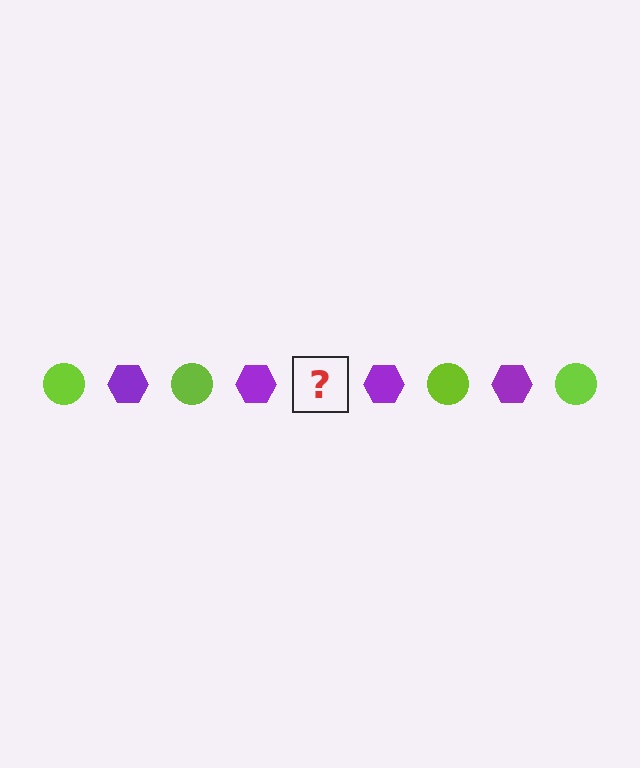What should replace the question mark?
The question mark should be replaced with a lime circle.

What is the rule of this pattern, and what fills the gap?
The rule is that the pattern alternates between lime circle and purple hexagon. The gap should be filled with a lime circle.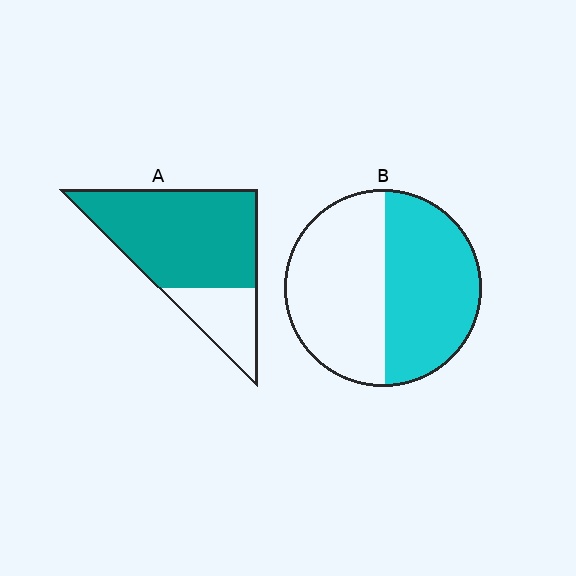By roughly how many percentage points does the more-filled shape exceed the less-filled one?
By roughly 25 percentage points (A over B).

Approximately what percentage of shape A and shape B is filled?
A is approximately 75% and B is approximately 50%.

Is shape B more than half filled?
Roughly half.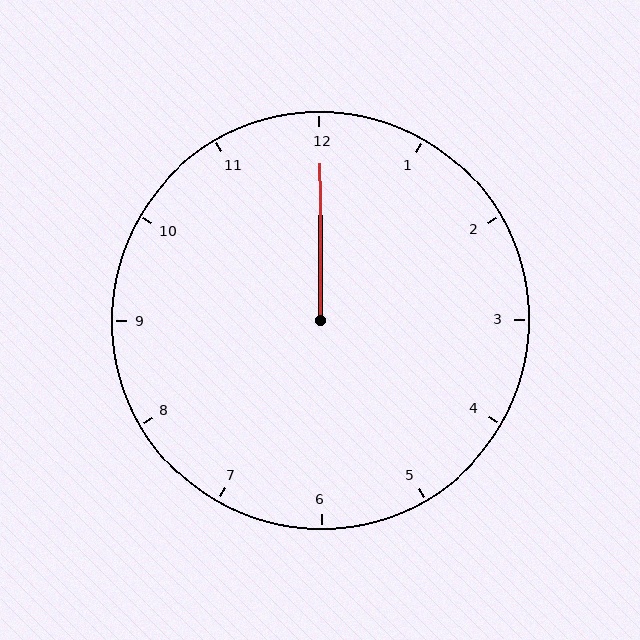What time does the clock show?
12:00.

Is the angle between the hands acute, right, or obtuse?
It is acute.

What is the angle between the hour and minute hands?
Approximately 0 degrees.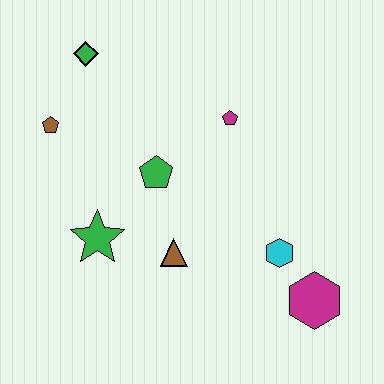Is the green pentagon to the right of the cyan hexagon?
No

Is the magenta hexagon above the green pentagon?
No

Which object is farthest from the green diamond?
The magenta hexagon is farthest from the green diamond.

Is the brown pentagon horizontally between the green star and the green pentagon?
No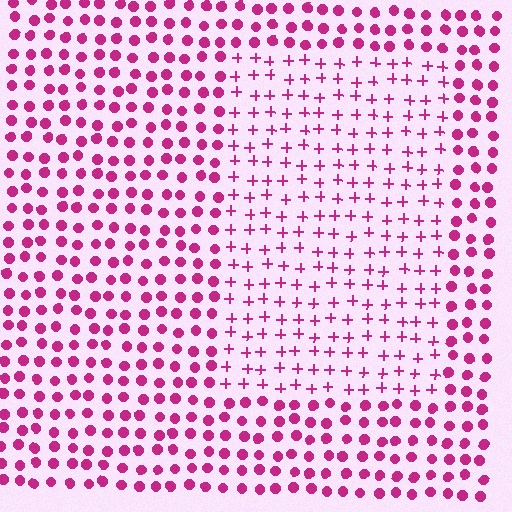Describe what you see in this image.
The image is filled with small magenta elements arranged in a uniform grid. A rectangle-shaped region contains plus signs, while the surrounding area contains circles. The boundary is defined purely by the change in element shape.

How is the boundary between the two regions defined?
The boundary is defined by a change in element shape: plus signs inside vs. circles outside. All elements share the same color and spacing.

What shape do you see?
I see a rectangle.